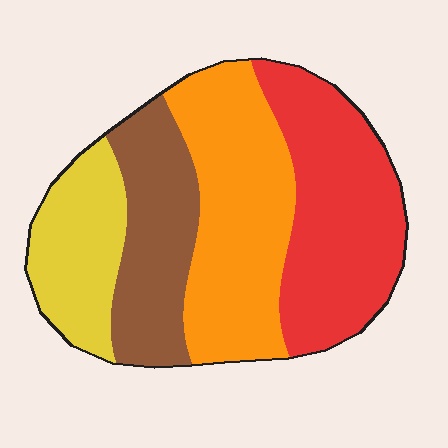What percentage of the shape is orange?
Orange covers roughly 30% of the shape.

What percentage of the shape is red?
Red covers 31% of the shape.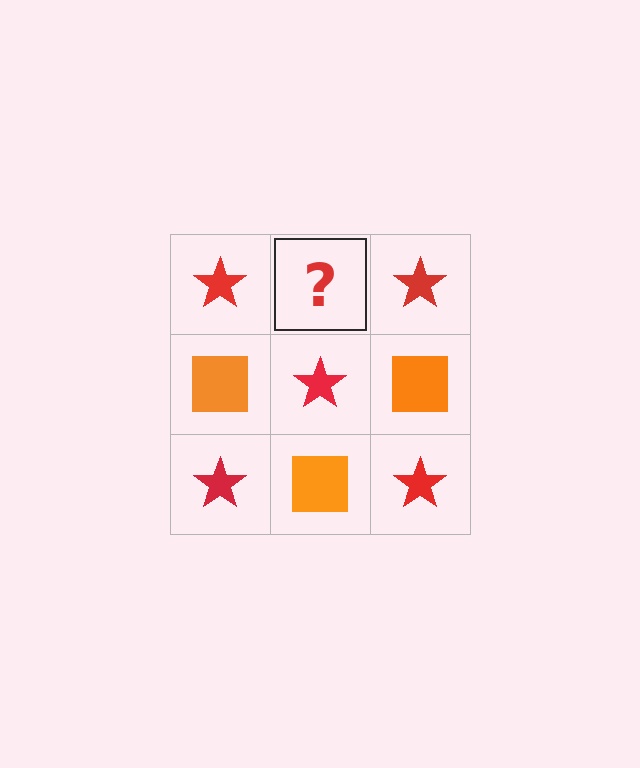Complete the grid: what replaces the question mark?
The question mark should be replaced with an orange square.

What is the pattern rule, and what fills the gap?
The rule is that it alternates red star and orange square in a checkerboard pattern. The gap should be filled with an orange square.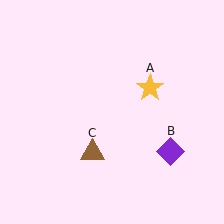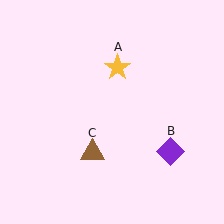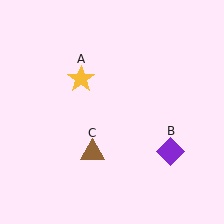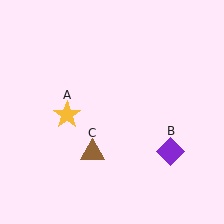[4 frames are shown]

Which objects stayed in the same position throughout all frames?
Purple diamond (object B) and brown triangle (object C) remained stationary.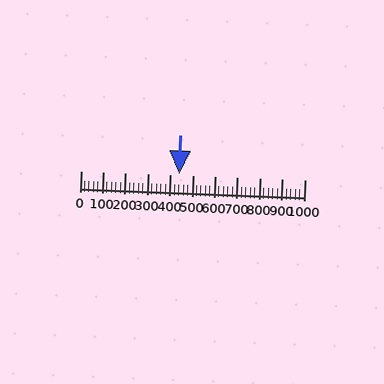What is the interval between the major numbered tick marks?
The major tick marks are spaced 100 units apart.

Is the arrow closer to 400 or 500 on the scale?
The arrow is closer to 400.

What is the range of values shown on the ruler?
The ruler shows values from 0 to 1000.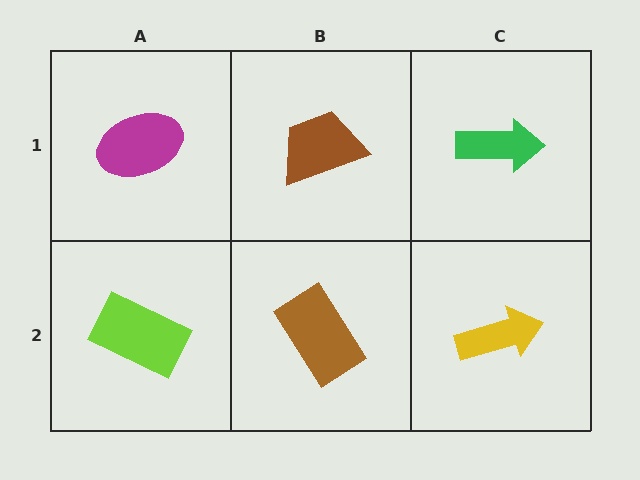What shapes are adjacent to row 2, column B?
A brown trapezoid (row 1, column B), a lime rectangle (row 2, column A), a yellow arrow (row 2, column C).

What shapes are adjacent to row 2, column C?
A green arrow (row 1, column C), a brown rectangle (row 2, column B).